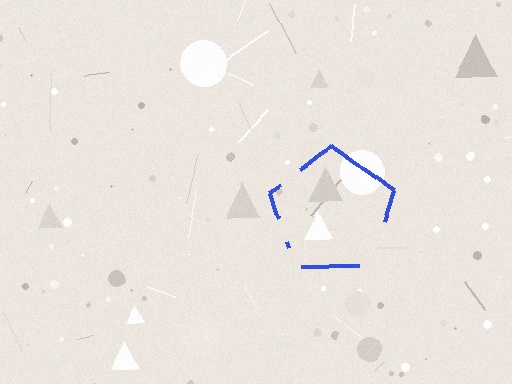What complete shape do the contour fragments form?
The contour fragments form a pentagon.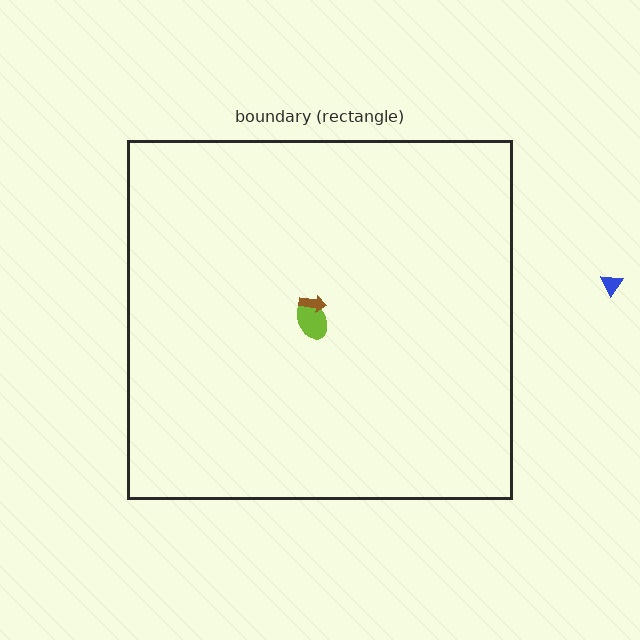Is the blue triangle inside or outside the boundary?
Outside.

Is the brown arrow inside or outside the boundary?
Inside.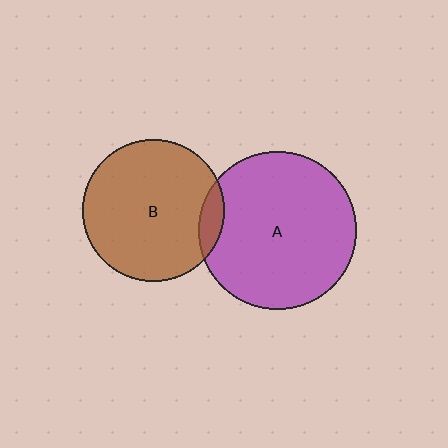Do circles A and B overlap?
Yes.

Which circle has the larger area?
Circle A (purple).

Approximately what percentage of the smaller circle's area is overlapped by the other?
Approximately 10%.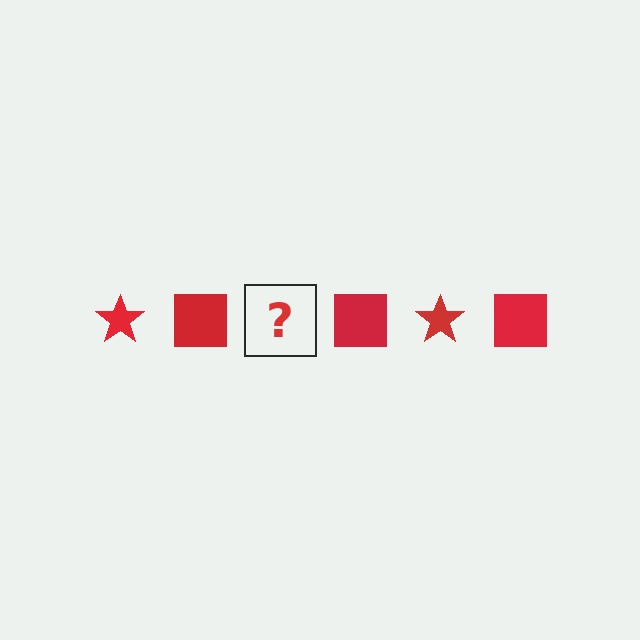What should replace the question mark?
The question mark should be replaced with a red star.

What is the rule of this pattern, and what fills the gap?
The rule is that the pattern cycles through star, square shapes in red. The gap should be filled with a red star.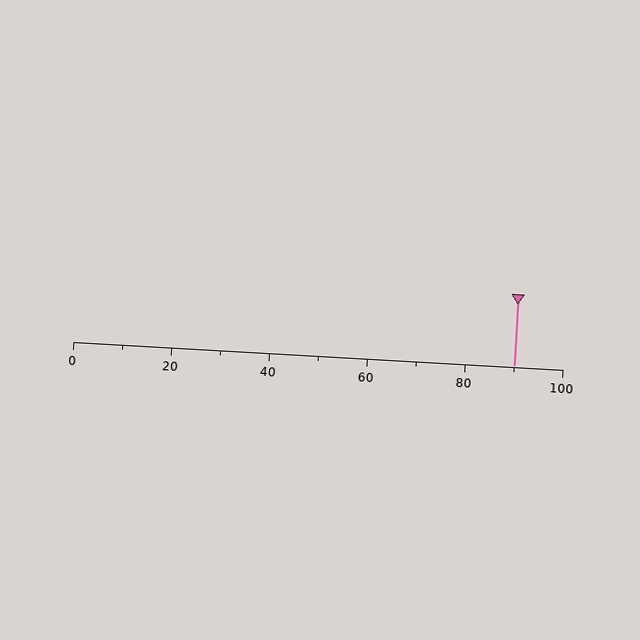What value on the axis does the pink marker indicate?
The marker indicates approximately 90.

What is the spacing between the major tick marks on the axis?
The major ticks are spaced 20 apart.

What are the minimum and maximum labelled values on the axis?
The axis runs from 0 to 100.